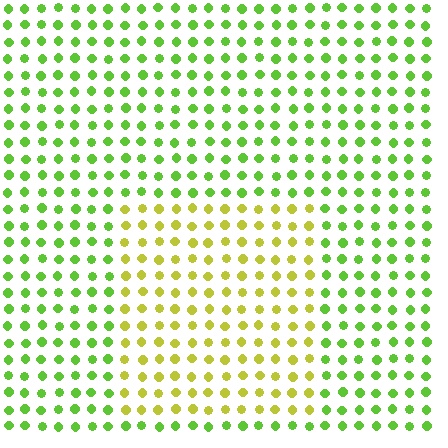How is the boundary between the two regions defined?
The boundary is defined purely by a slight shift in hue (about 39 degrees). Spacing, size, and orientation are identical on both sides.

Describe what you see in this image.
The image is filled with small lime elements in a uniform arrangement. A rectangle-shaped region is visible where the elements are tinted to a slightly different hue, forming a subtle color boundary.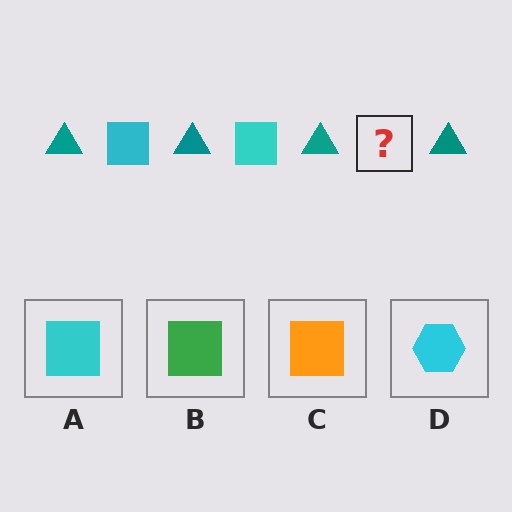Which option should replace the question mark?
Option A.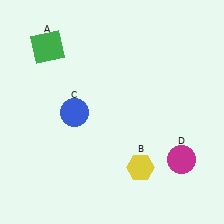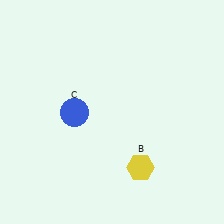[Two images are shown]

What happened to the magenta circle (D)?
The magenta circle (D) was removed in Image 2. It was in the bottom-right area of Image 1.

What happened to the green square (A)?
The green square (A) was removed in Image 2. It was in the top-left area of Image 1.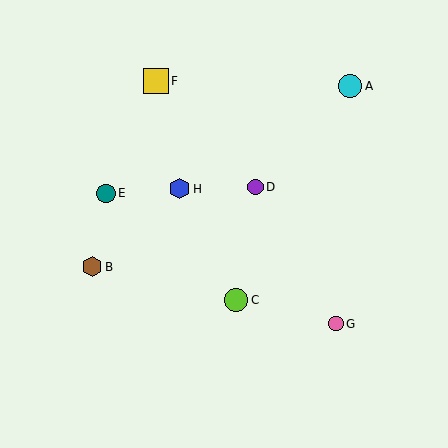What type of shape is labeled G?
Shape G is a pink circle.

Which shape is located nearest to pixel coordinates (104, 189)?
The teal circle (labeled E) at (106, 193) is nearest to that location.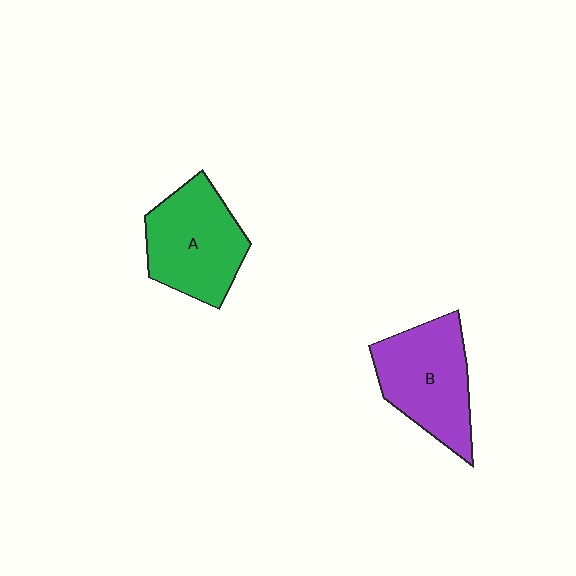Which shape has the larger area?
Shape B (purple).